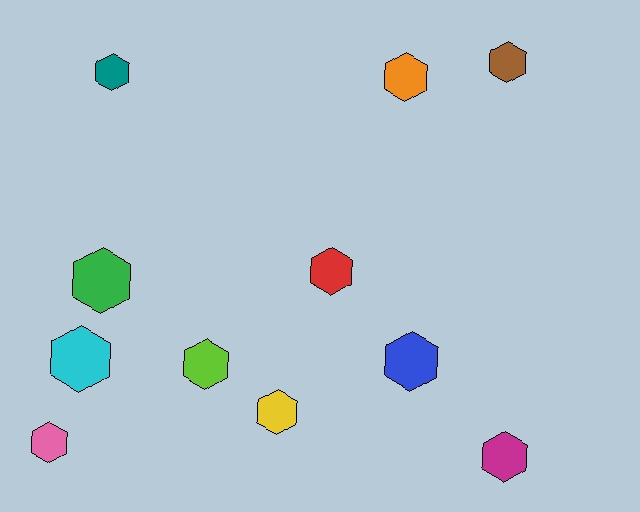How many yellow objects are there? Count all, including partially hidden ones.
There is 1 yellow object.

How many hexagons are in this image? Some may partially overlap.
There are 11 hexagons.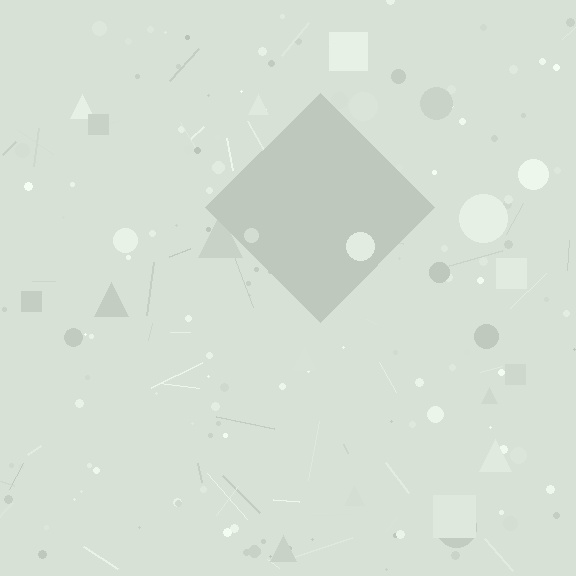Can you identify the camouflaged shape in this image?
The camouflaged shape is a diamond.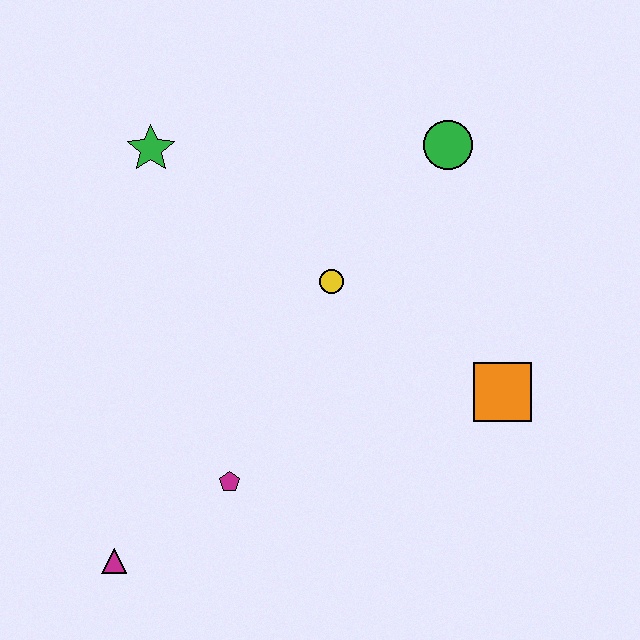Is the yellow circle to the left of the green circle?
Yes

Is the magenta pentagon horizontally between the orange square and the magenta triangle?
Yes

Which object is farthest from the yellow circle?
The magenta triangle is farthest from the yellow circle.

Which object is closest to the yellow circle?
The green circle is closest to the yellow circle.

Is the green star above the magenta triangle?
Yes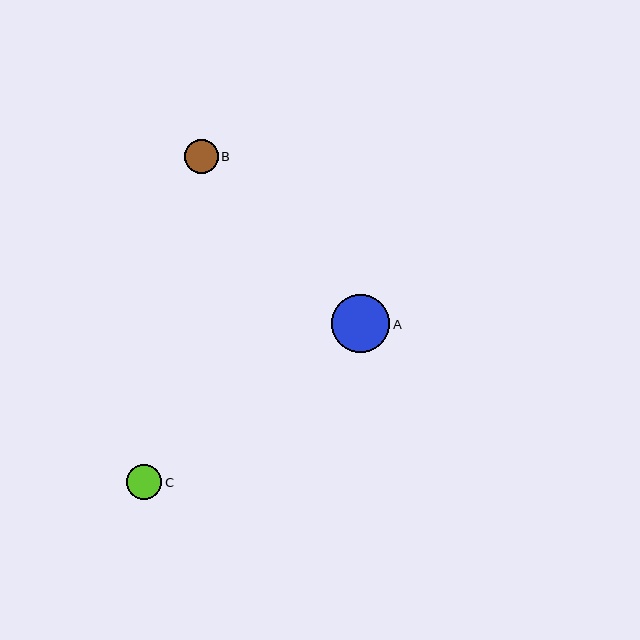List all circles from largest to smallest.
From largest to smallest: A, C, B.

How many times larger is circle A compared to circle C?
Circle A is approximately 1.7 times the size of circle C.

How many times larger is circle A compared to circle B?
Circle A is approximately 1.7 times the size of circle B.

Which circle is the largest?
Circle A is the largest with a size of approximately 59 pixels.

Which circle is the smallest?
Circle B is the smallest with a size of approximately 34 pixels.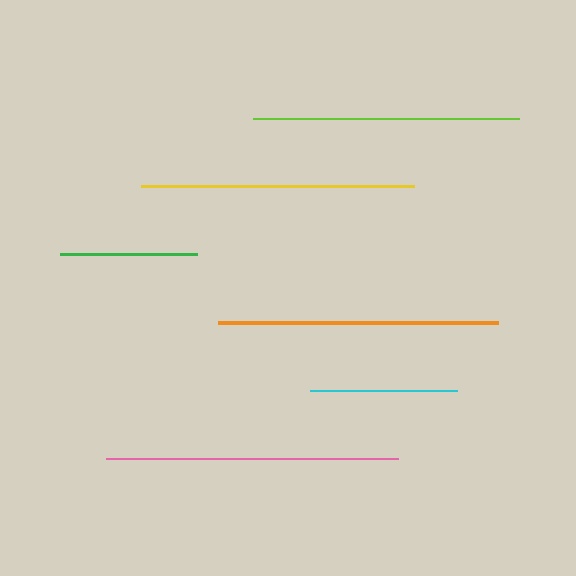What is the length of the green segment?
The green segment is approximately 137 pixels long.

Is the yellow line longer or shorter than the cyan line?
The yellow line is longer than the cyan line.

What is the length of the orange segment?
The orange segment is approximately 280 pixels long.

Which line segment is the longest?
The pink line is the longest at approximately 292 pixels.